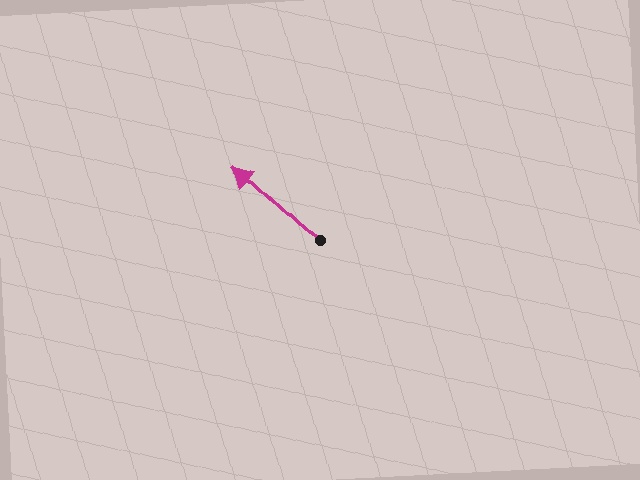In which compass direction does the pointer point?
Northwest.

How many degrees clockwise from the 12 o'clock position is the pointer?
Approximately 312 degrees.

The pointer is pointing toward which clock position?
Roughly 10 o'clock.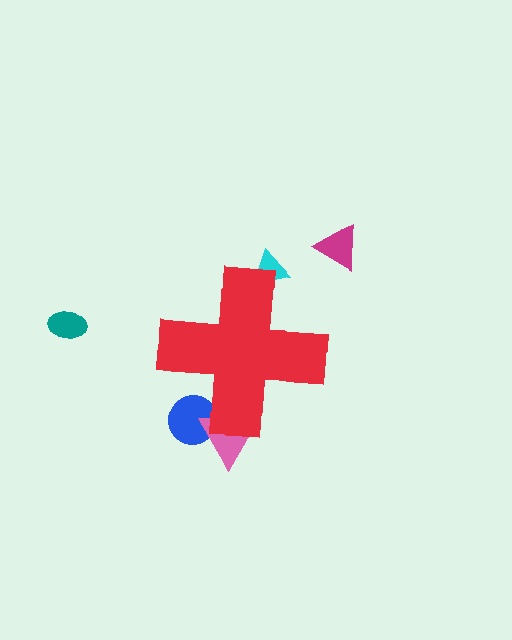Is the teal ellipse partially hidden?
No, the teal ellipse is fully visible.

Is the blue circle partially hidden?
Yes, the blue circle is partially hidden behind the red cross.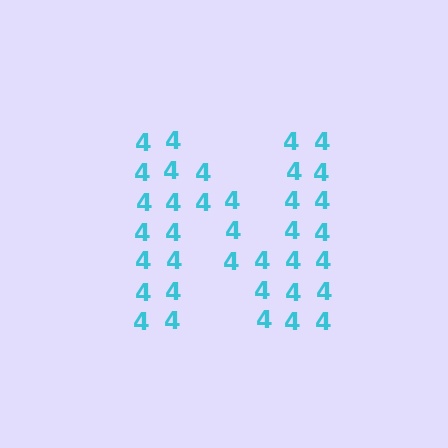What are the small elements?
The small elements are digit 4's.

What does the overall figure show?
The overall figure shows the letter N.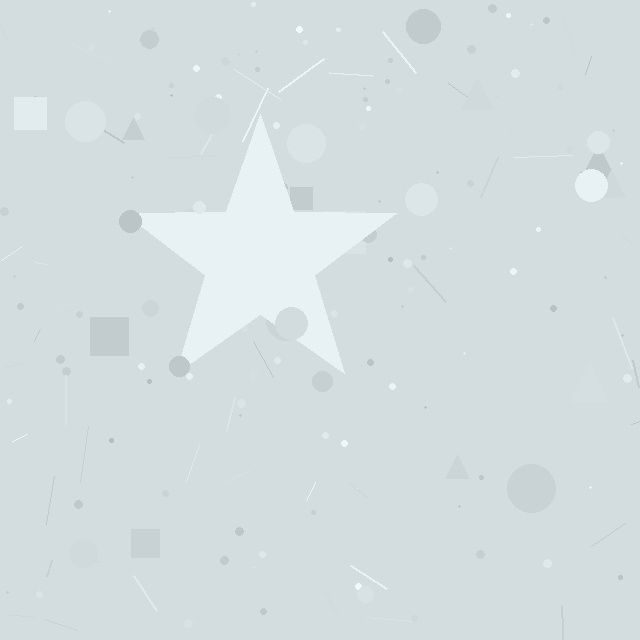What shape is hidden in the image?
A star is hidden in the image.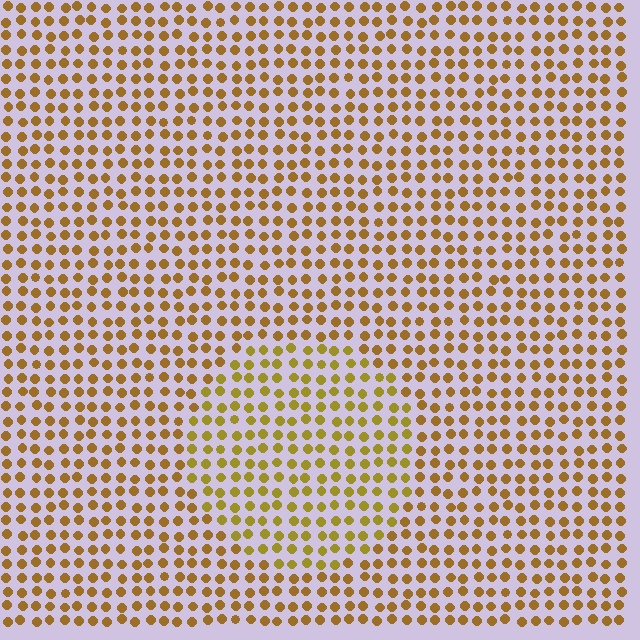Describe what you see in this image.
The image is filled with small brown elements in a uniform arrangement. A circle-shaped region is visible where the elements are tinted to a slightly different hue, forming a subtle color boundary.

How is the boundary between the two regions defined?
The boundary is defined purely by a slight shift in hue (about 18 degrees). Spacing, size, and orientation are identical on both sides.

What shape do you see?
I see a circle.